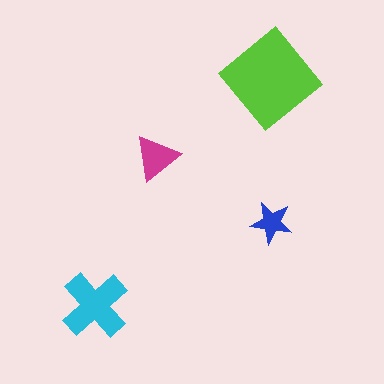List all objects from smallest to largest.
The blue star, the magenta triangle, the cyan cross, the lime diamond.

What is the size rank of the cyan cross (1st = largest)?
2nd.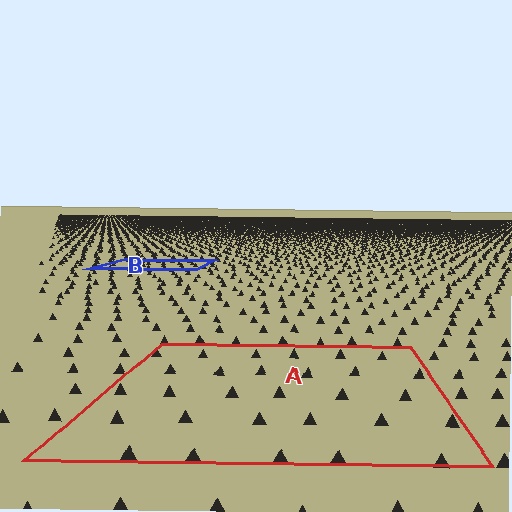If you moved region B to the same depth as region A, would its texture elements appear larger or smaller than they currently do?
They would appear larger. At a closer depth, the same texture elements are projected at a bigger on-screen size.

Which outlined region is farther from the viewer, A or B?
Region B is farther from the viewer — the texture elements inside it appear smaller and more densely packed.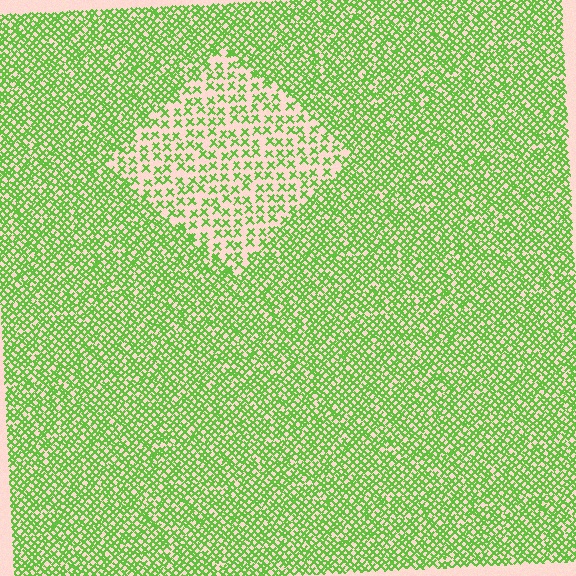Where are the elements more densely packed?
The elements are more densely packed outside the diamond boundary.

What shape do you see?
I see a diamond.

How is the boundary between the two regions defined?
The boundary is defined by a change in element density (approximately 2.2x ratio). All elements are the same color, size, and shape.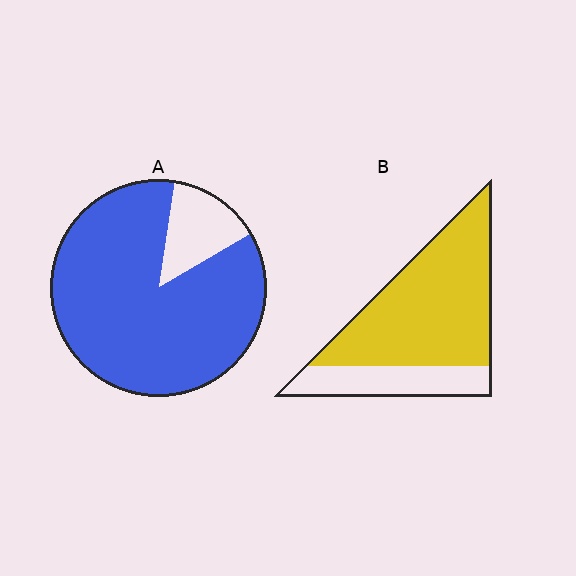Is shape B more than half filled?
Yes.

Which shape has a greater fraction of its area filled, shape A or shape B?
Shape A.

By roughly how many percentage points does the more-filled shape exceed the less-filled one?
By roughly 10 percentage points (A over B).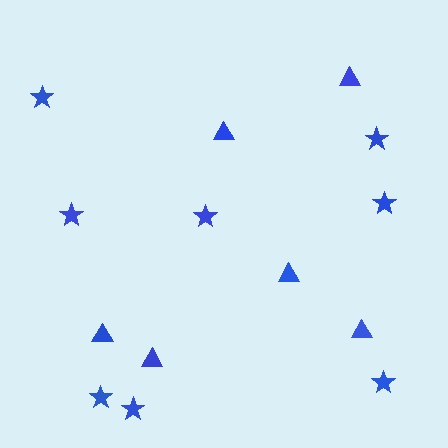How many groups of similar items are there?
There are 2 groups: one group of stars (8) and one group of triangles (6).